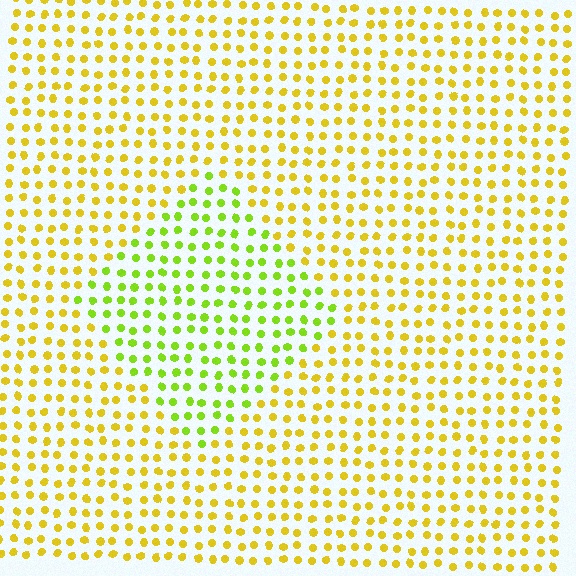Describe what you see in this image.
The image is filled with small yellow elements in a uniform arrangement. A diamond-shaped region is visible where the elements are tinted to a slightly different hue, forming a subtle color boundary.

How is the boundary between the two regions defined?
The boundary is defined purely by a slight shift in hue (about 37 degrees). Spacing, size, and orientation are identical on both sides.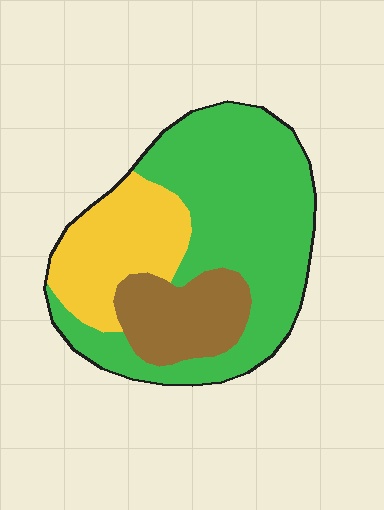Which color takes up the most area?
Green, at roughly 60%.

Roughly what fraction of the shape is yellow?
Yellow takes up about one quarter (1/4) of the shape.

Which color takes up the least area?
Brown, at roughly 20%.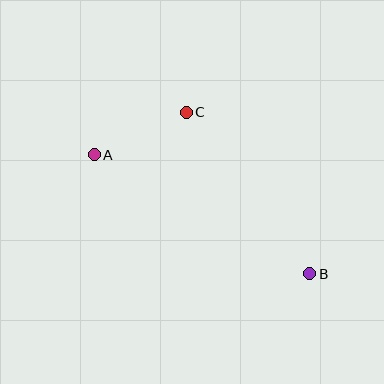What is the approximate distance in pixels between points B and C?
The distance between B and C is approximately 203 pixels.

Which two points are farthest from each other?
Points A and B are farthest from each other.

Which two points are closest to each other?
Points A and C are closest to each other.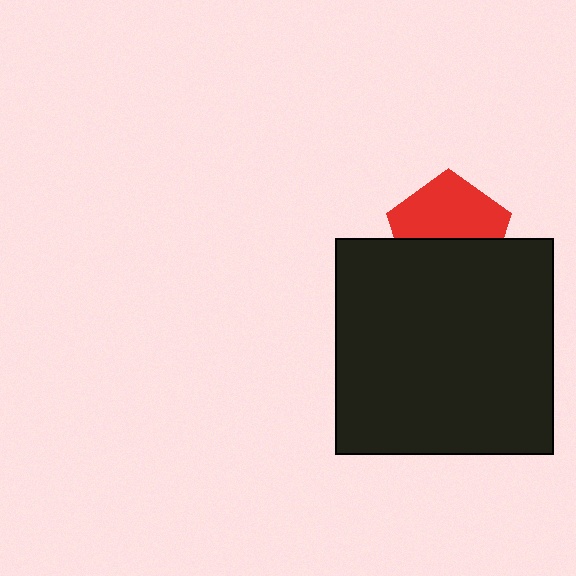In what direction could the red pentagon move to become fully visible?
The red pentagon could move up. That would shift it out from behind the black rectangle entirely.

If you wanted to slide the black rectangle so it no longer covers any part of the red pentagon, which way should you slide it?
Slide it down — that is the most direct way to separate the two shapes.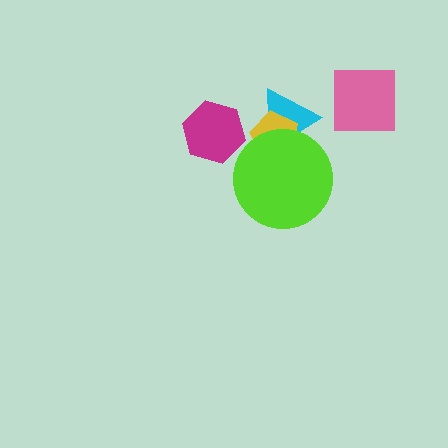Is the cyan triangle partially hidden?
Yes, it is partially covered by another shape.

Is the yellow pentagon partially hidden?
Yes, it is partially covered by another shape.